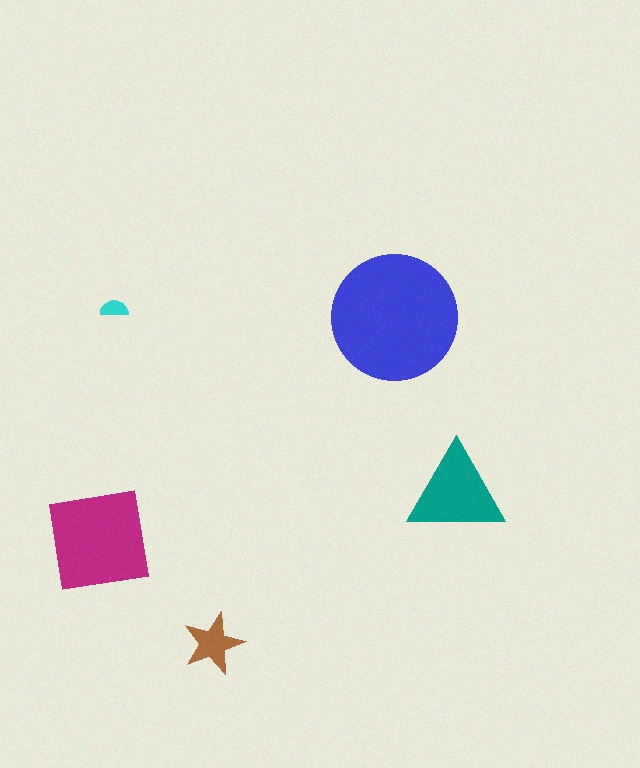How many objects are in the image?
There are 5 objects in the image.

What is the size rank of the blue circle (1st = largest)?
1st.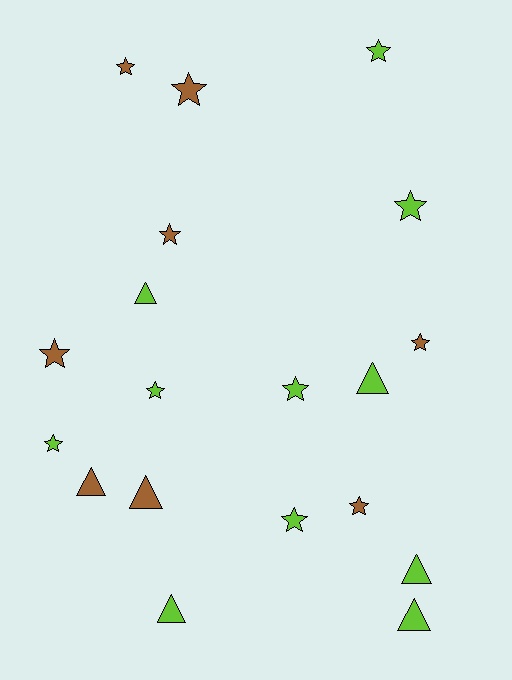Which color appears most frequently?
Lime, with 11 objects.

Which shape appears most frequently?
Star, with 12 objects.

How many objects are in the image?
There are 19 objects.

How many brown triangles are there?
There are 2 brown triangles.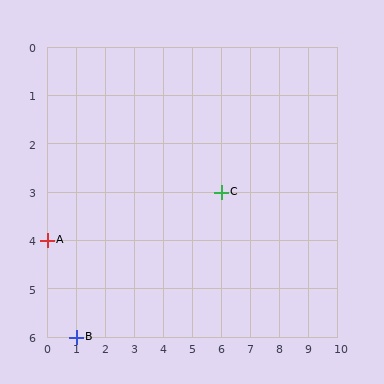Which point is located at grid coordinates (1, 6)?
Point B is at (1, 6).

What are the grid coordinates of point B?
Point B is at grid coordinates (1, 6).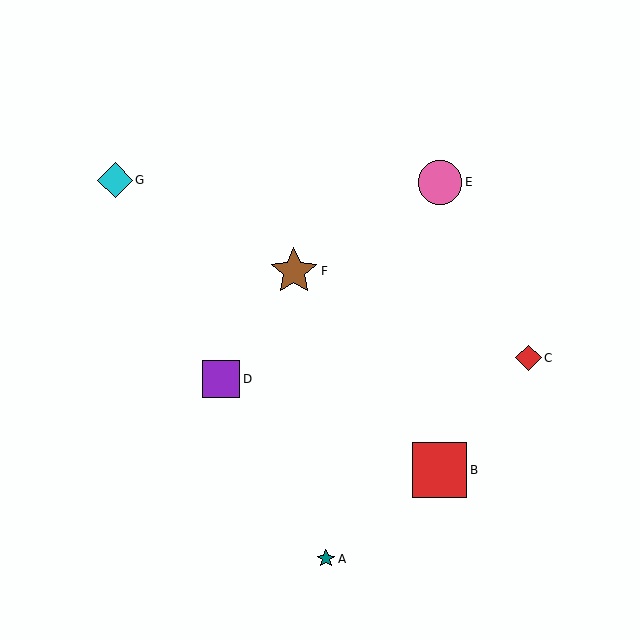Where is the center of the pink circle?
The center of the pink circle is at (440, 182).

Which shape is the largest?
The red square (labeled B) is the largest.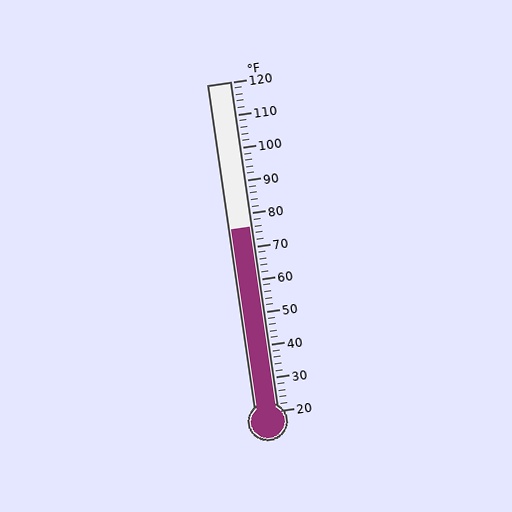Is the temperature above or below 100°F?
The temperature is below 100°F.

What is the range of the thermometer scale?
The thermometer scale ranges from 20°F to 120°F.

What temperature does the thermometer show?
The thermometer shows approximately 76°F.